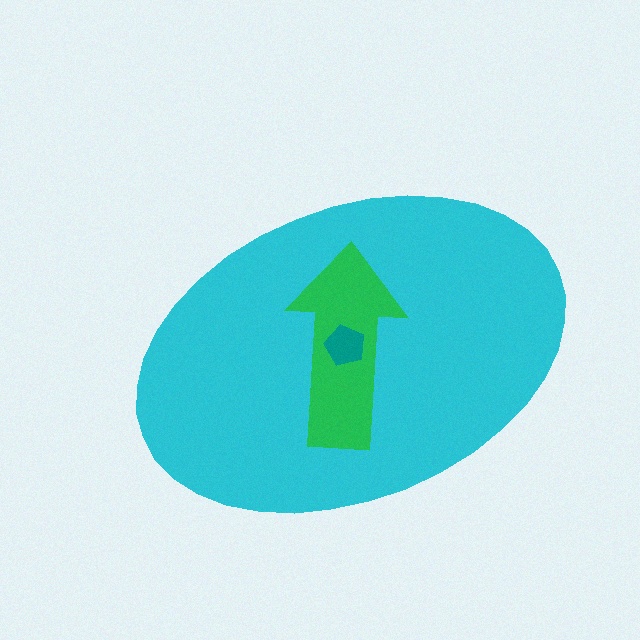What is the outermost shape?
The cyan ellipse.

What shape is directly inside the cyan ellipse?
The green arrow.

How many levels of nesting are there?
3.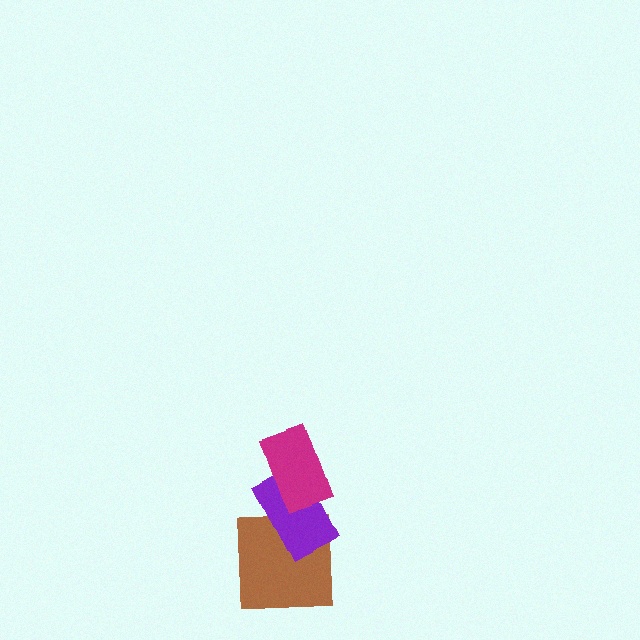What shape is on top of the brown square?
The purple rectangle is on top of the brown square.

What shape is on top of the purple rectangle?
The magenta rectangle is on top of the purple rectangle.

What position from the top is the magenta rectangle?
The magenta rectangle is 1st from the top.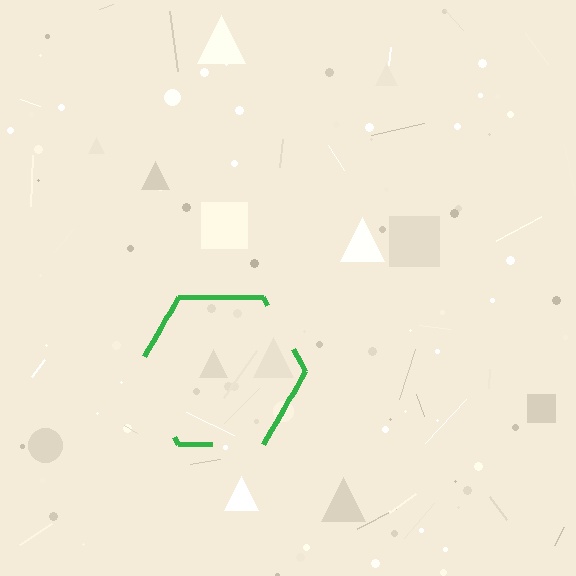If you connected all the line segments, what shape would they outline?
They would outline a hexagon.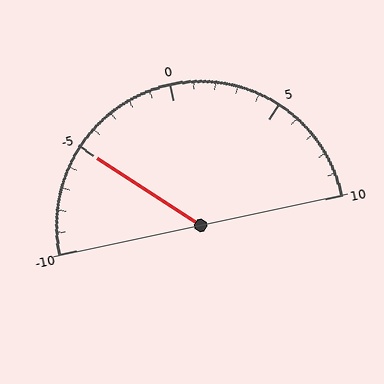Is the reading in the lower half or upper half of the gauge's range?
The reading is in the lower half of the range (-10 to 10).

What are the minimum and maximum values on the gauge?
The gauge ranges from -10 to 10.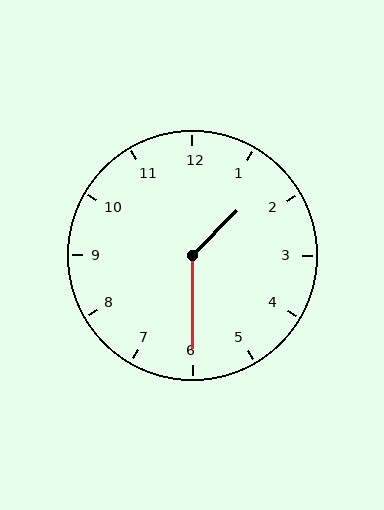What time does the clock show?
1:30.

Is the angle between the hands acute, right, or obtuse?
It is obtuse.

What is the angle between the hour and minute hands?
Approximately 135 degrees.